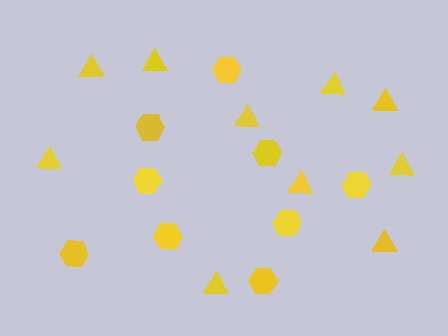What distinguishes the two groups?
There are 2 groups: one group of triangles (10) and one group of hexagons (9).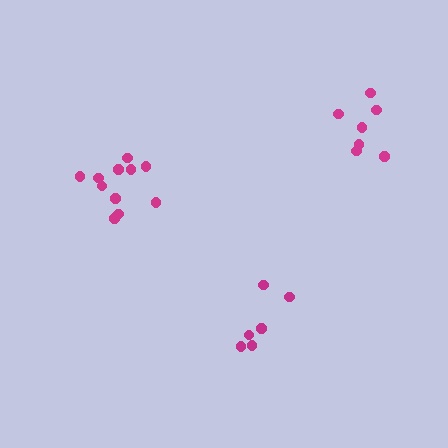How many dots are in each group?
Group 1: 6 dots, Group 2: 11 dots, Group 3: 7 dots (24 total).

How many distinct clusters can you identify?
There are 3 distinct clusters.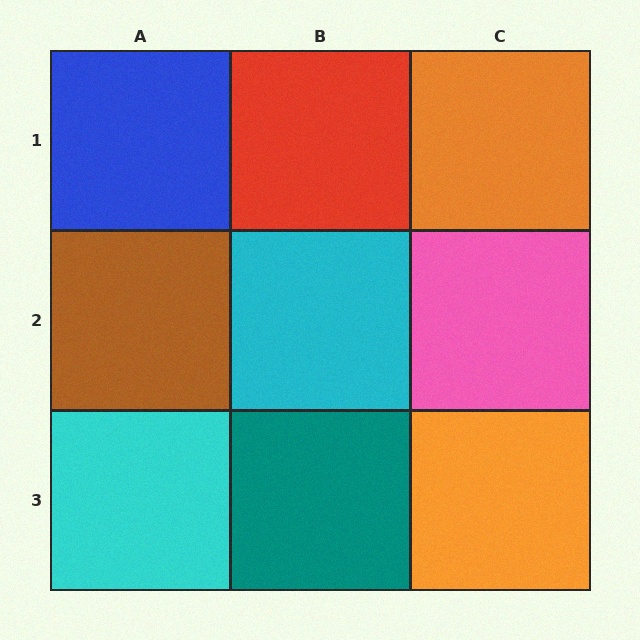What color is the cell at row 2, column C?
Pink.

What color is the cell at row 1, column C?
Orange.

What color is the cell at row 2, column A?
Brown.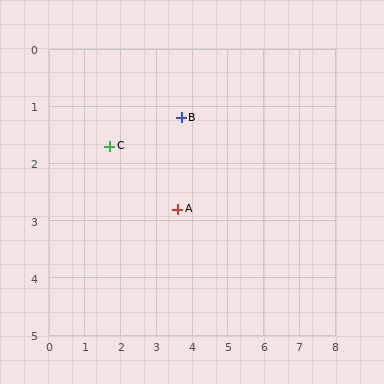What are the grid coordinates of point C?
Point C is at approximately (1.7, 1.7).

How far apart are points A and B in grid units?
Points A and B are about 1.6 grid units apart.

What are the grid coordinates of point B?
Point B is at approximately (3.7, 1.2).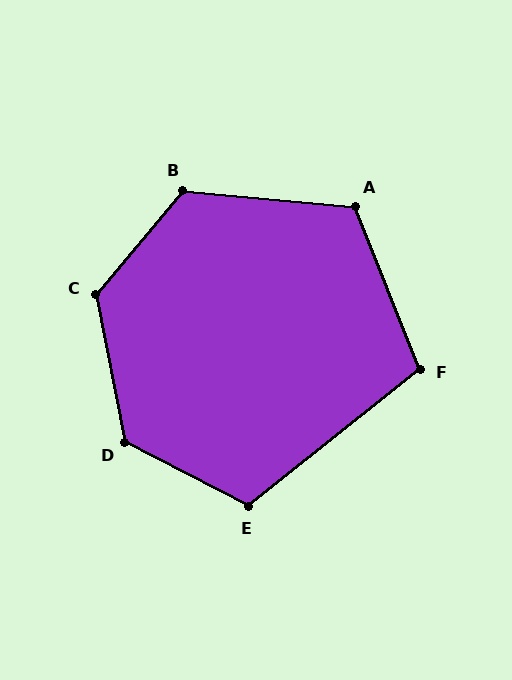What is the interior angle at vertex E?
Approximately 114 degrees (obtuse).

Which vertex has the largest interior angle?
C, at approximately 129 degrees.